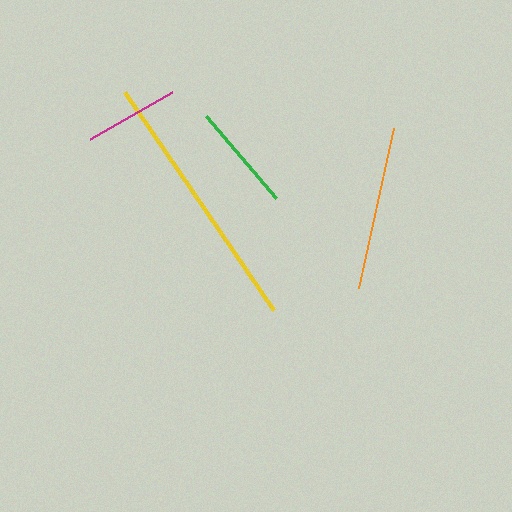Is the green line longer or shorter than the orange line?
The orange line is longer than the green line.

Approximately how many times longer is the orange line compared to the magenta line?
The orange line is approximately 1.7 times the length of the magenta line.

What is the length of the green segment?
The green segment is approximately 107 pixels long.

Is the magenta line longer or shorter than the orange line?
The orange line is longer than the magenta line.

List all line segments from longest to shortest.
From longest to shortest: yellow, orange, green, magenta.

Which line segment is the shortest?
The magenta line is the shortest at approximately 95 pixels.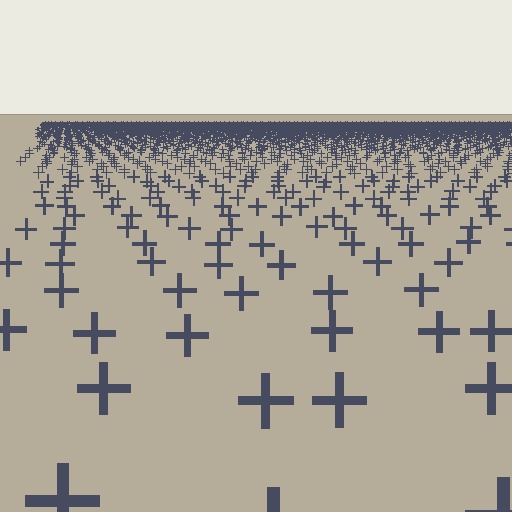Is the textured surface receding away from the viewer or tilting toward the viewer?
The surface is receding away from the viewer. Texture elements get smaller and denser toward the top.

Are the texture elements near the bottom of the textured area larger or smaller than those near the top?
Larger. Near the bottom, elements are closer to the viewer and appear at a bigger on-screen size.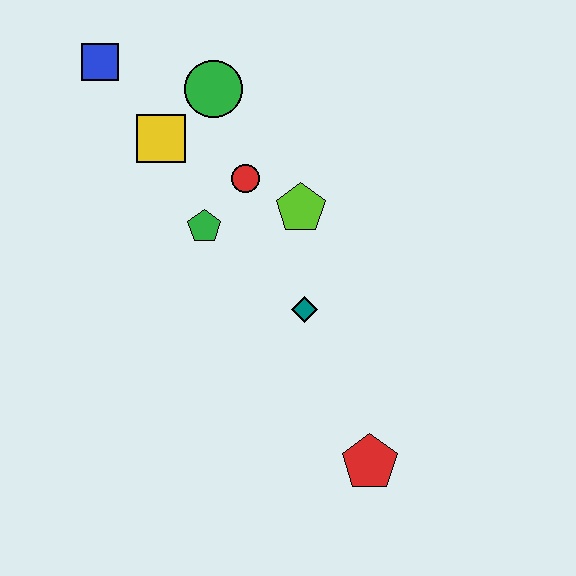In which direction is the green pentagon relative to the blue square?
The green pentagon is below the blue square.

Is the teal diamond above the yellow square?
No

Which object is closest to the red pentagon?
The teal diamond is closest to the red pentagon.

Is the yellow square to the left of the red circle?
Yes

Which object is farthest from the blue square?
The red pentagon is farthest from the blue square.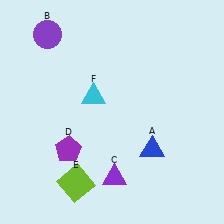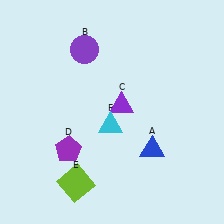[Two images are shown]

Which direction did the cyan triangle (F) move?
The cyan triangle (F) moved down.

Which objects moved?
The objects that moved are: the purple circle (B), the purple triangle (C), the cyan triangle (F).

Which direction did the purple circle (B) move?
The purple circle (B) moved right.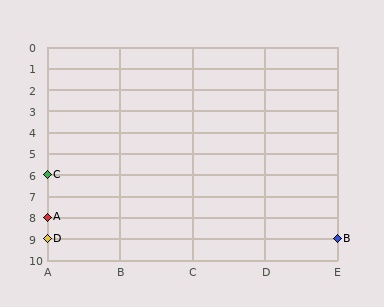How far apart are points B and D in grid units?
Points B and D are 4 columns apart.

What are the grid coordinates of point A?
Point A is at grid coordinates (A, 8).